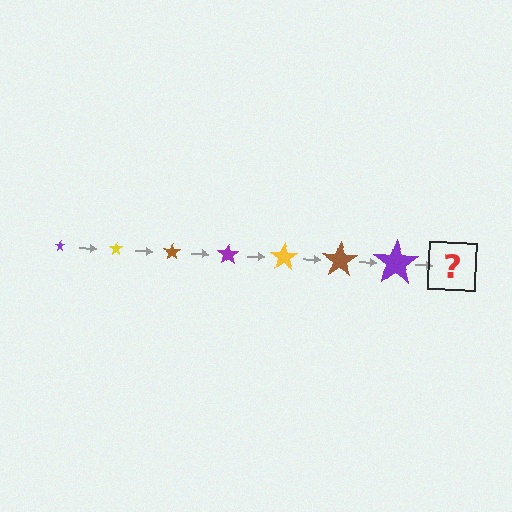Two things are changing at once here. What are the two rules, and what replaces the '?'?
The two rules are that the star grows larger each step and the color cycles through purple, yellow, and brown. The '?' should be a yellow star, larger than the previous one.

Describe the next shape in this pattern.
It should be a yellow star, larger than the previous one.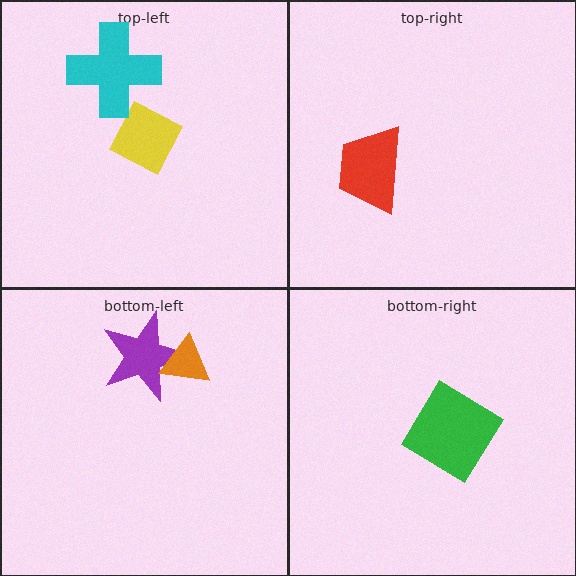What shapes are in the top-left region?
The yellow diamond, the cyan cross.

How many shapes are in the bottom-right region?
1.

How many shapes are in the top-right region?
1.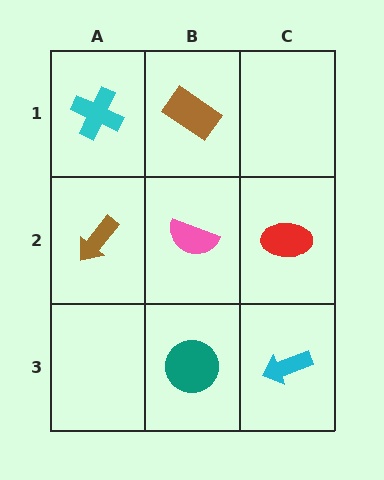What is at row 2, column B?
A pink semicircle.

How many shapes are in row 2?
3 shapes.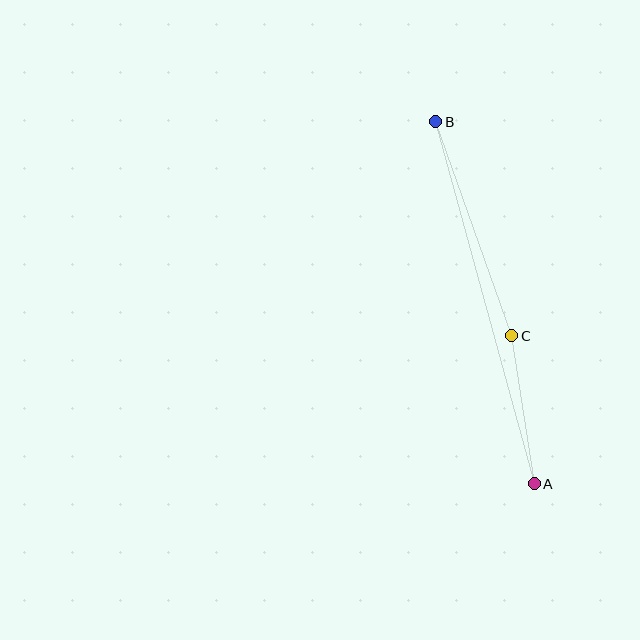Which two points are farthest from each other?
Points A and B are farthest from each other.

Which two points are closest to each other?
Points A and C are closest to each other.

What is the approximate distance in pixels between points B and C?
The distance between B and C is approximately 227 pixels.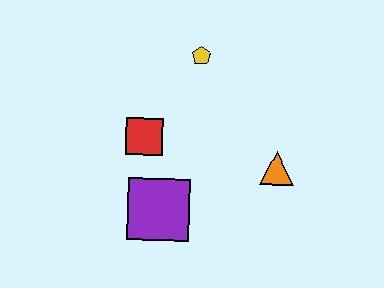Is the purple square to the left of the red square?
No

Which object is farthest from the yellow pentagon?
The purple square is farthest from the yellow pentagon.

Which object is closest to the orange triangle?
The purple square is closest to the orange triangle.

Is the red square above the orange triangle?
Yes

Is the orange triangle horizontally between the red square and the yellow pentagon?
No